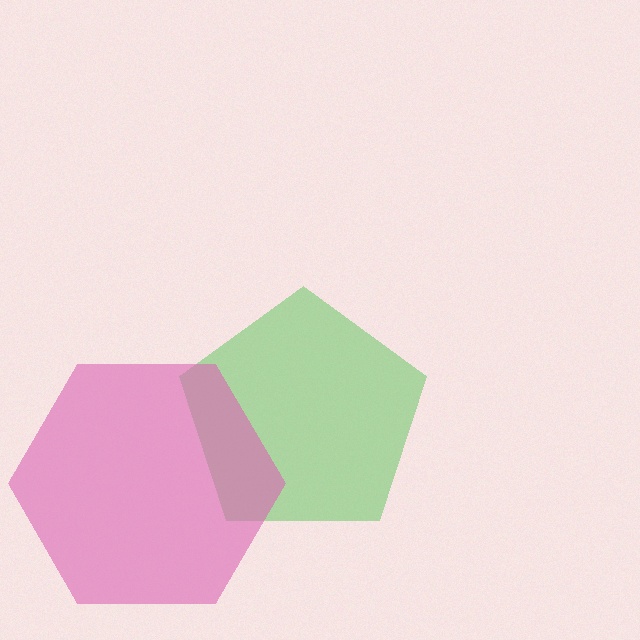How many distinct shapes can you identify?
There are 2 distinct shapes: a green pentagon, a pink hexagon.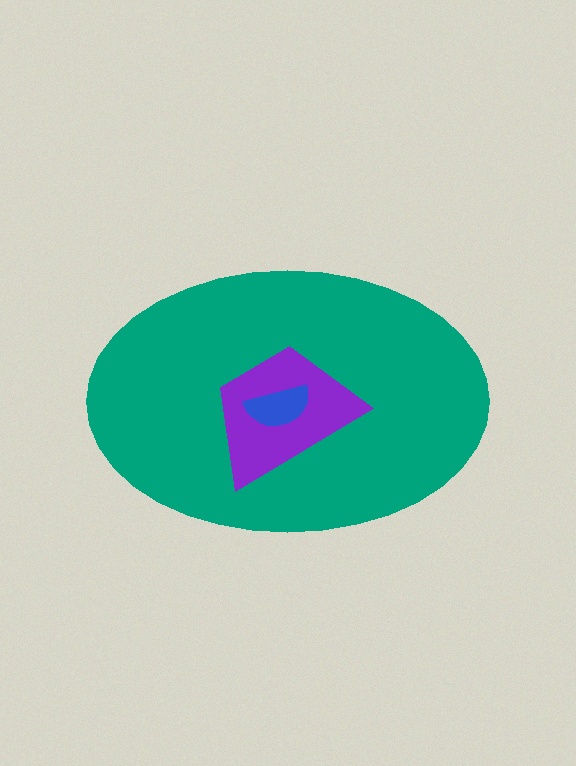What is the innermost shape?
The blue semicircle.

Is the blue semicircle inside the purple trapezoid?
Yes.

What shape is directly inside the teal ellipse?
The purple trapezoid.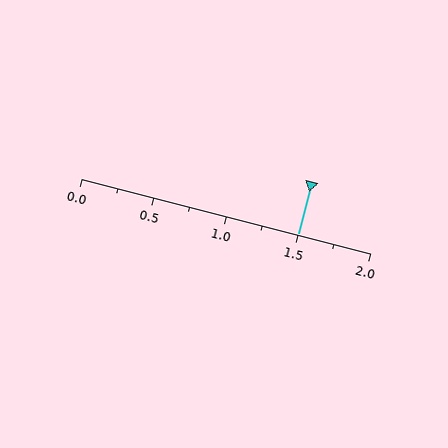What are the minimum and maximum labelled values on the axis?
The axis runs from 0.0 to 2.0.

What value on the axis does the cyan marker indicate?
The marker indicates approximately 1.5.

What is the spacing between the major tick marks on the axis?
The major ticks are spaced 0.5 apart.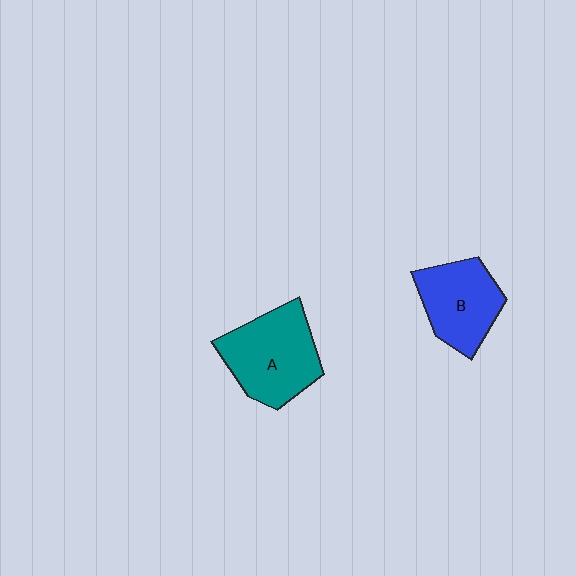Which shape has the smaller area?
Shape B (blue).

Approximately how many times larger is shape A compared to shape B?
Approximately 1.2 times.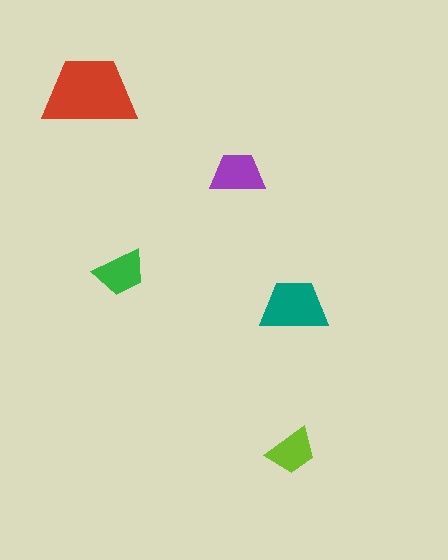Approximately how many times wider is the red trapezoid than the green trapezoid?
About 2 times wider.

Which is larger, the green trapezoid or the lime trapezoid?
The green one.